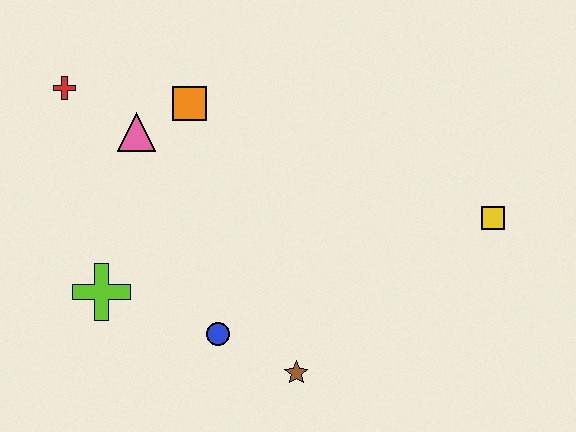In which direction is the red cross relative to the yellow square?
The red cross is to the left of the yellow square.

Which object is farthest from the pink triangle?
The yellow square is farthest from the pink triangle.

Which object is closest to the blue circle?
The brown star is closest to the blue circle.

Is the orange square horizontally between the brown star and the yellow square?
No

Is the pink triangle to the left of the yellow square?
Yes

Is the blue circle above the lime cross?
No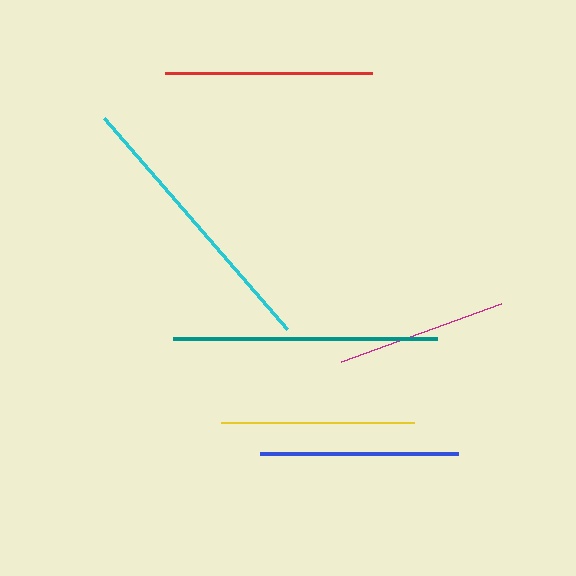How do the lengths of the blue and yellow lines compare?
The blue and yellow lines are approximately the same length.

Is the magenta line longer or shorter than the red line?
The red line is longer than the magenta line.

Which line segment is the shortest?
The magenta line is the shortest at approximately 171 pixels.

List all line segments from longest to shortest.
From longest to shortest: cyan, teal, red, blue, yellow, magenta.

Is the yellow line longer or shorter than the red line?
The red line is longer than the yellow line.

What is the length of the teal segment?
The teal segment is approximately 264 pixels long.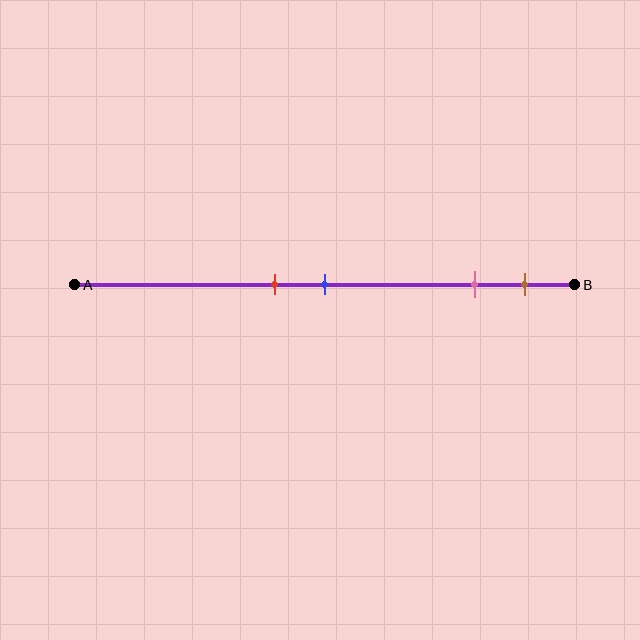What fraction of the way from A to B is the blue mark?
The blue mark is approximately 50% (0.5) of the way from A to B.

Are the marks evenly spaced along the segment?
No, the marks are not evenly spaced.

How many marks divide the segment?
There are 4 marks dividing the segment.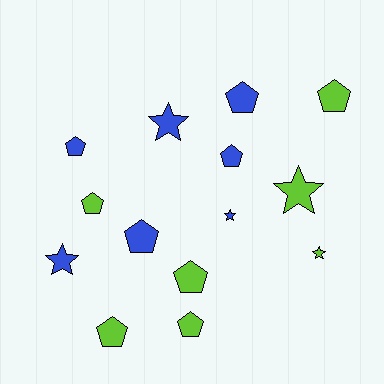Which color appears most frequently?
Lime, with 7 objects.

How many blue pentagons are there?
There are 4 blue pentagons.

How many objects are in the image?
There are 14 objects.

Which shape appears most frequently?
Pentagon, with 9 objects.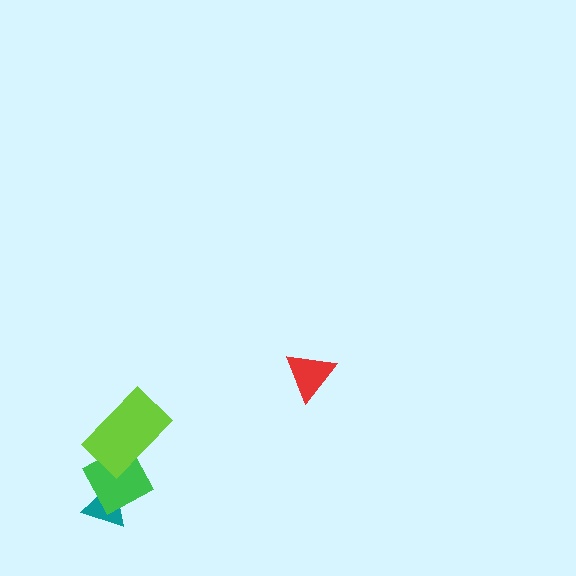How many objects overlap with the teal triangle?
1 object overlaps with the teal triangle.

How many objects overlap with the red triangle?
0 objects overlap with the red triangle.